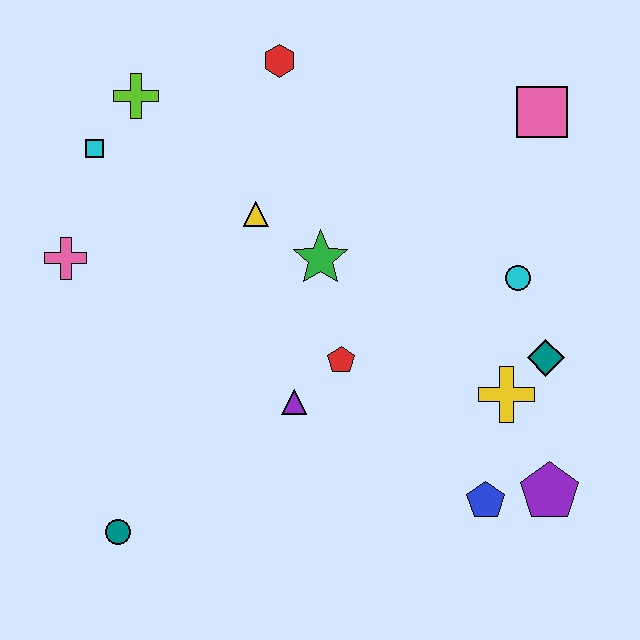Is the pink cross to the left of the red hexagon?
Yes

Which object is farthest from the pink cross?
The purple pentagon is farthest from the pink cross.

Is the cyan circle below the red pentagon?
No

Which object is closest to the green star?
The yellow triangle is closest to the green star.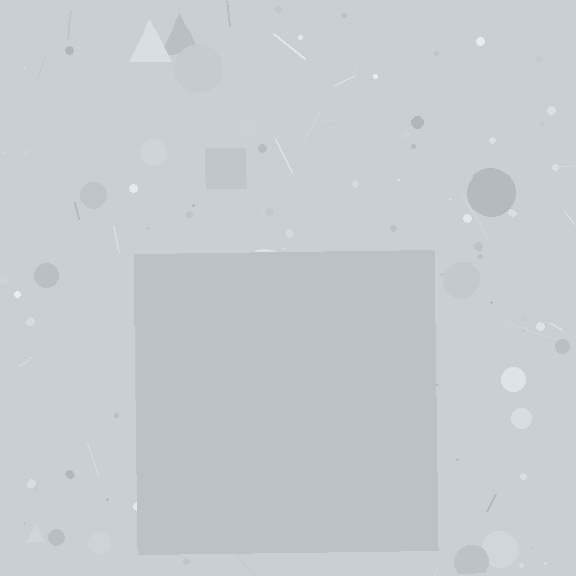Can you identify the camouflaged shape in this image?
The camouflaged shape is a square.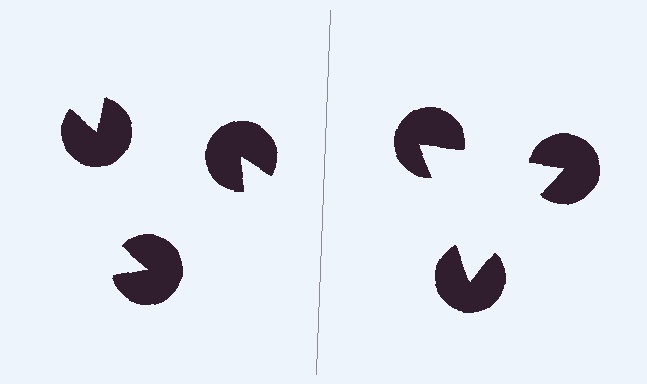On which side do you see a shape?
An illusory triangle appears on the right side. On the left side the wedge cuts are rotated, so no coherent shape forms.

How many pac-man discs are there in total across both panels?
6 — 3 on each side.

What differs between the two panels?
The pac-man discs are positioned identically on both sides; only the wedge orientations differ. On the right they align to a triangle; on the left they are misaligned.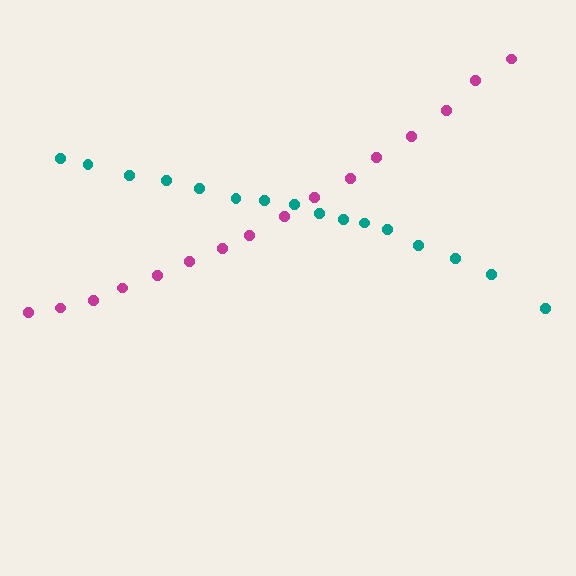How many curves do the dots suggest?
There are 2 distinct paths.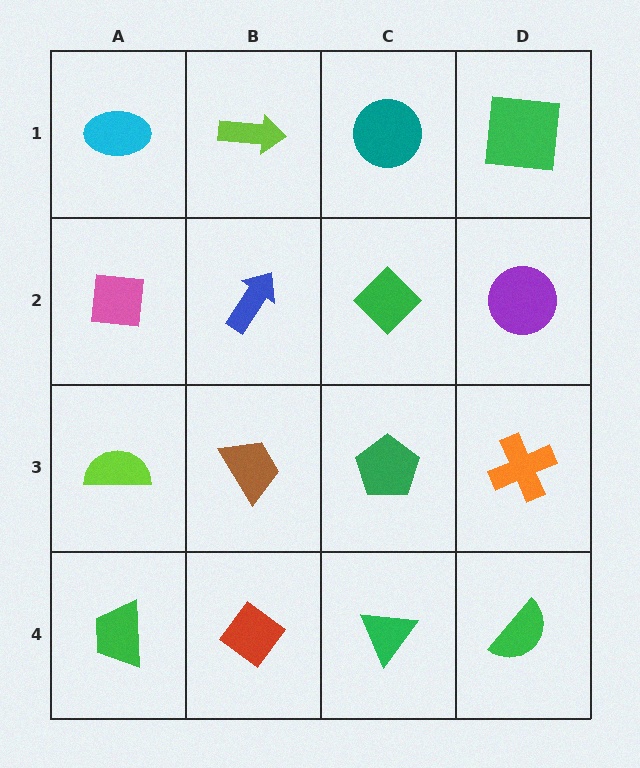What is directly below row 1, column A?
A pink square.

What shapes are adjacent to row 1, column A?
A pink square (row 2, column A), a lime arrow (row 1, column B).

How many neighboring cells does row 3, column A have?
3.